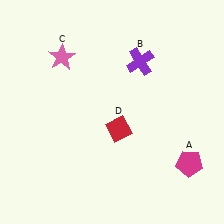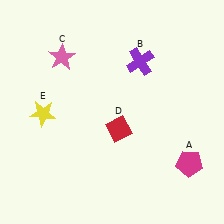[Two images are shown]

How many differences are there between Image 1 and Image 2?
There is 1 difference between the two images.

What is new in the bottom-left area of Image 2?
A yellow star (E) was added in the bottom-left area of Image 2.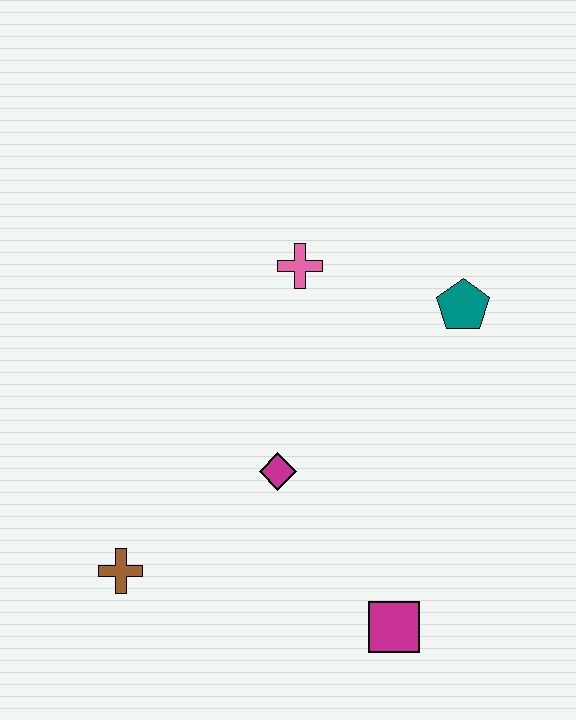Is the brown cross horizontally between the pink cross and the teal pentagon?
No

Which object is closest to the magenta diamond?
The brown cross is closest to the magenta diamond.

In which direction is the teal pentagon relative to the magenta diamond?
The teal pentagon is to the right of the magenta diamond.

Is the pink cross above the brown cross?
Yes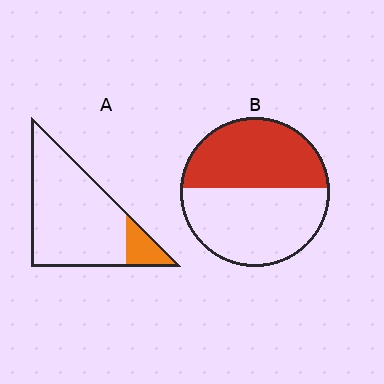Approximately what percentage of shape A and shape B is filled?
A is approximately 15% and B is approximately 45%.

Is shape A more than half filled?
No.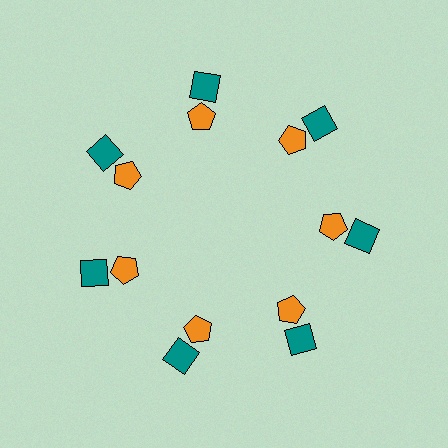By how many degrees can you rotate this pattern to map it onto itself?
The pattern maps onto itself every 51 degrees of rotation.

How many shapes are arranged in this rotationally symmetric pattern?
There are 14 shapes, arranged in 7 groups of 2.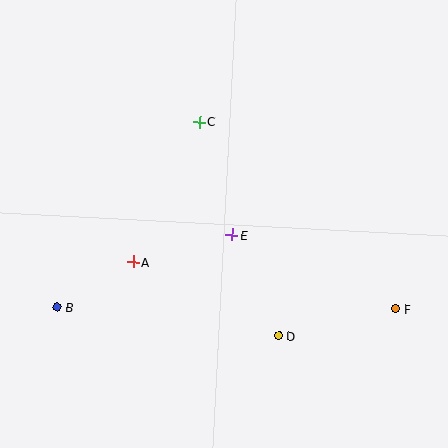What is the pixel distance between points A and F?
The distance between A and F is 267 pixels.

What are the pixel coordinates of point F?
Point F is at (396, 309).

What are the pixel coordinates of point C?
Point C is at (200, 122).